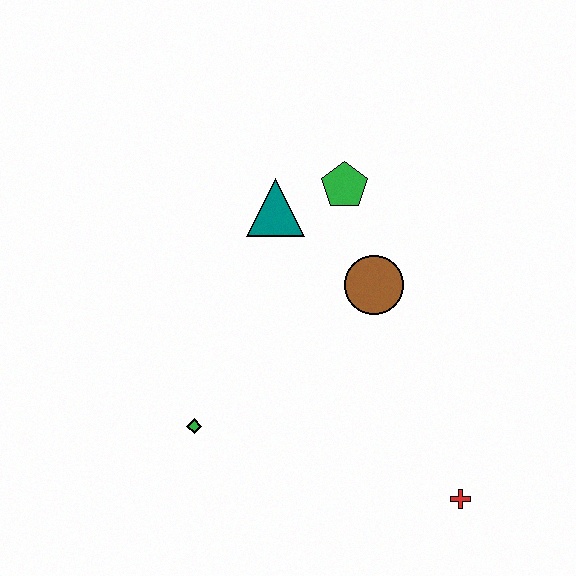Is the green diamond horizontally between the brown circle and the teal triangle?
No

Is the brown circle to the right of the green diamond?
Yes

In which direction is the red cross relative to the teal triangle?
The red cross is below the teal triangle.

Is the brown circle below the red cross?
No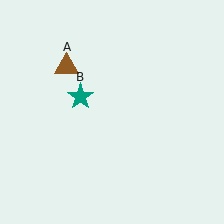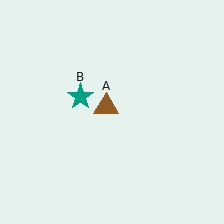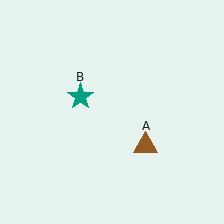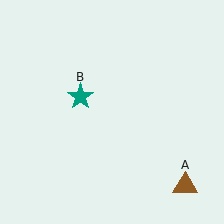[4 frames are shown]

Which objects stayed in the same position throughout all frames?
Teal star (object B) remained stationary.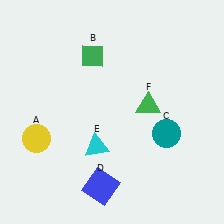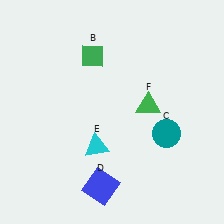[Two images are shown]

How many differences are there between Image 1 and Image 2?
There is 1 difference between the two images.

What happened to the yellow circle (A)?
The yellow circle (A) was removed in Image 2. It was in the bottom-left area of Image 1.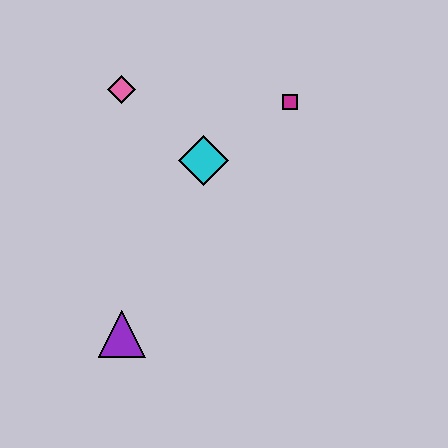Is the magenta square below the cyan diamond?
No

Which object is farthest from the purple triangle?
The magenta square is farthest from the purple triangle.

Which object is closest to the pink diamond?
The cyan diamond is closest to the pink diamond.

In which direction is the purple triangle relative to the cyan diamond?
The purple triangle is below the cyan diamond.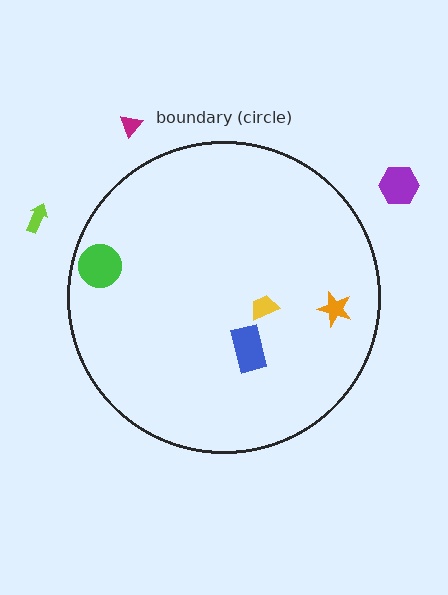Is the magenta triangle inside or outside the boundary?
Outside.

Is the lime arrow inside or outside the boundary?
Outside.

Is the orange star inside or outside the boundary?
Inside.